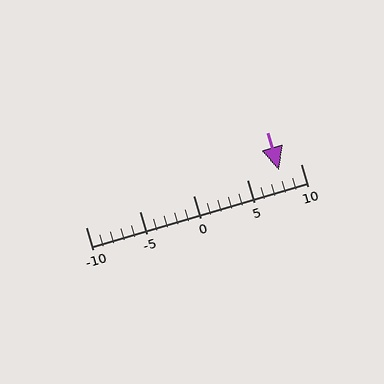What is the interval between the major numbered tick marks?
The major tick marks are spaced 5 units apart.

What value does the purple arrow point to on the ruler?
The purple arrow points to approximately 8.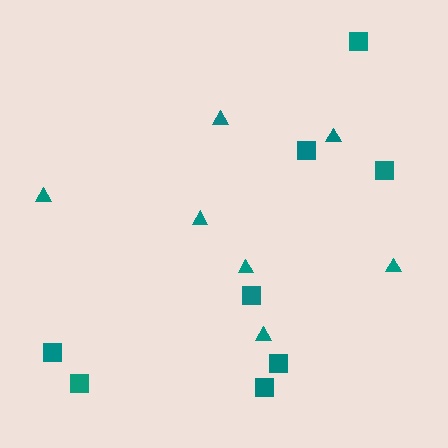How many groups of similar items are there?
There are 2 groups: one group of triangles (7) and one group of squares (8).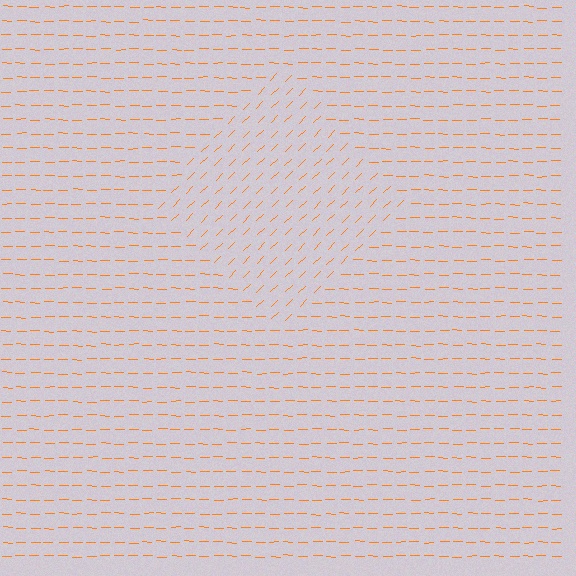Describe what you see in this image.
The image is filled with small orange line segments. A diamond region in the image has lines oriented differently from the surrounding lines, creating a visible texture boundary.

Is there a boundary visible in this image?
Yes, there is a texture boundary formed by a change in line orientation.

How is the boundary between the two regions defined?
The boundary is defined purely by a change in line orientation (approximately 45 degrees difference). All lines are the same color and thickness.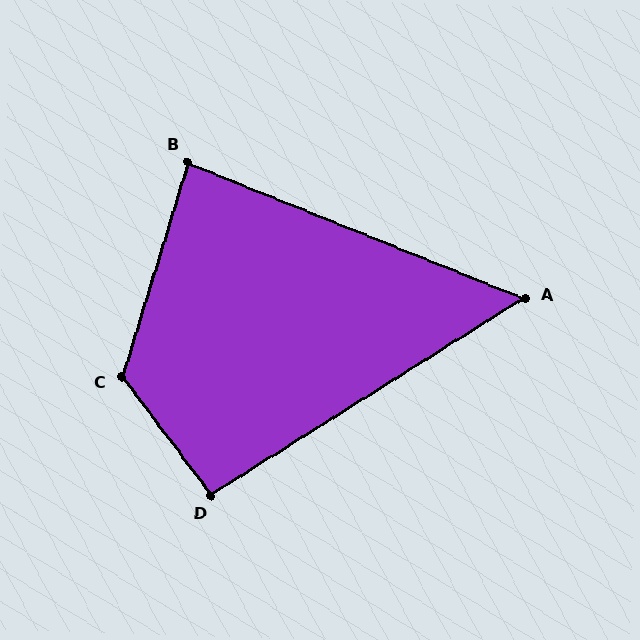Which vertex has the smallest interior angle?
A, at approximately 54 degrees.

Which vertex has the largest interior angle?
C, at approximately 126 degrees.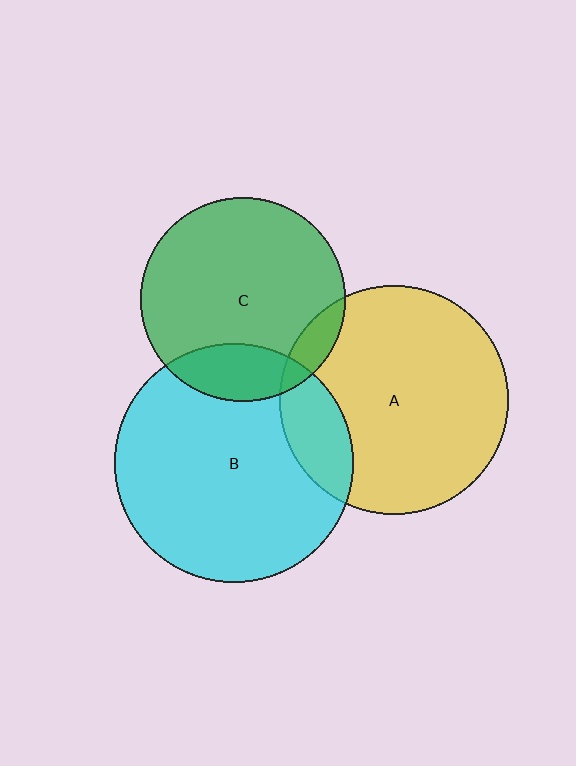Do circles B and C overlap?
Yes.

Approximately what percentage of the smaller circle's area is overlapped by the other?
Approximately 20%.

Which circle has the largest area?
Circle B (cyan).